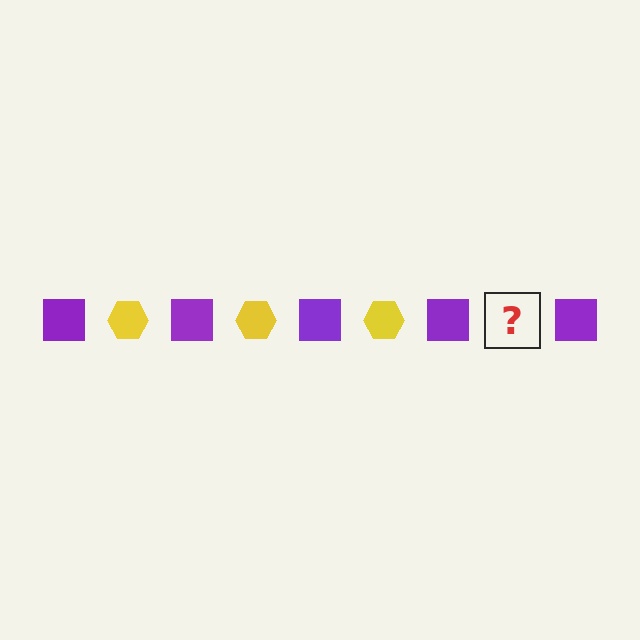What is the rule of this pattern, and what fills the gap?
The rule is that the pattern alternates between purple square and yellow hexagon. The gap should be filled with a yellow hexagon.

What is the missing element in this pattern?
The missing element is a yellow hexagon.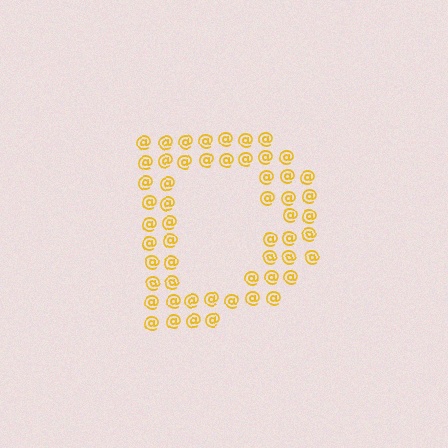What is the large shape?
The large shape is the letter D.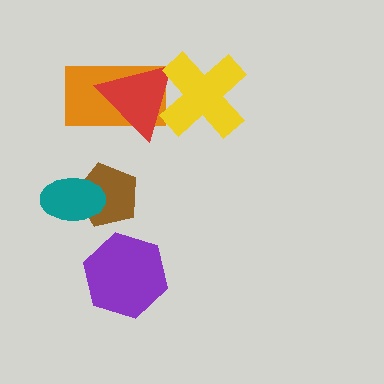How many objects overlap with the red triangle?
2 objects overlap with the red triangle.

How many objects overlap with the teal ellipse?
1 object overlaps with the teal ellipse.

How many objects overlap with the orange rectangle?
1 object overlaps with the orange rectangle.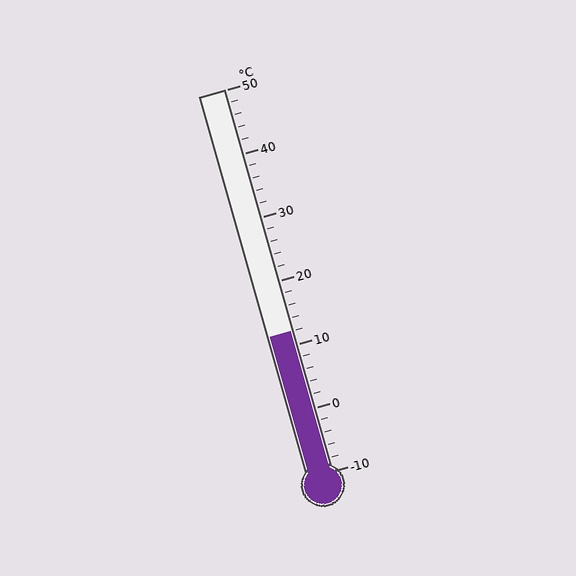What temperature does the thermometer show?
The thermometer shows approximately 12°C.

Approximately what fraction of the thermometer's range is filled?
The thermometer is filled to approximately 35% of its range.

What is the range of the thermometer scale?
The thermometer scale ranges from -10°C to 50°C.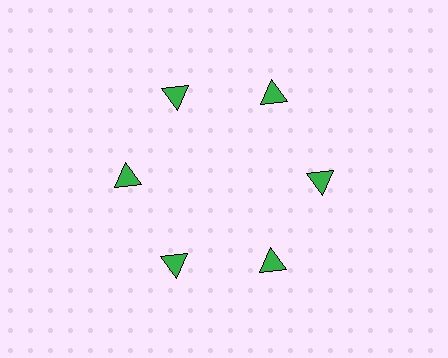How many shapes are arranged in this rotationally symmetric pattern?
There are 6 shapes, arranged in 6 groups of 1.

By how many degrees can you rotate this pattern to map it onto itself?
The pattern maps onto itself every 60 degrees of rotation.